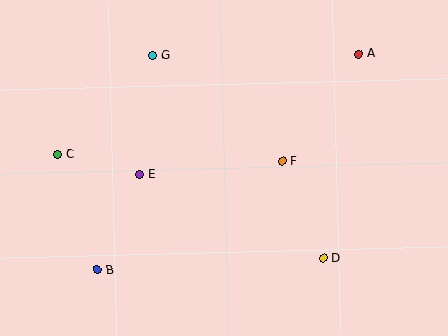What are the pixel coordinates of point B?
Point B is at (97, 270).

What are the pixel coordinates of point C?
Point C is at (57, 154).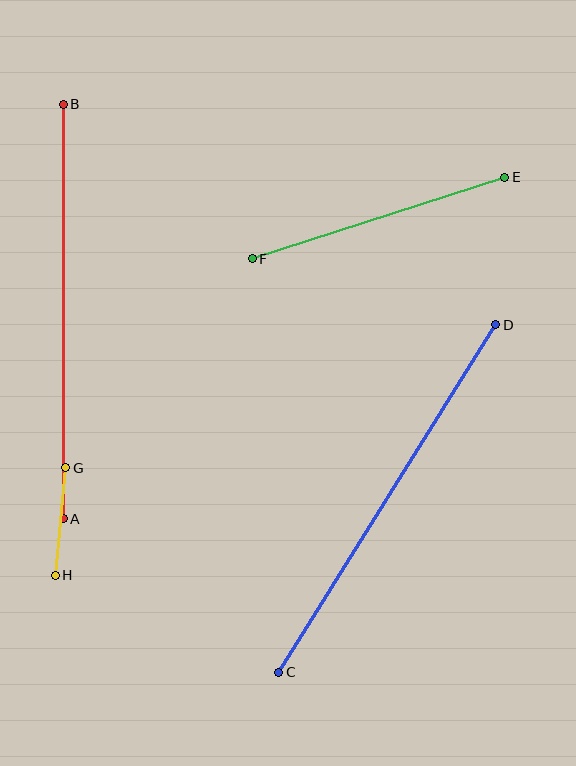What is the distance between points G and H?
The distance is approximately 108 pixels.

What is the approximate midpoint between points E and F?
The midpoint is at approximately (378, 218) pixels.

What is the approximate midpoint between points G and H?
The midpoint is at approximately (60, 522) pixels.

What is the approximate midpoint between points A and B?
The midpoint is at approximately (63, 312) pixels.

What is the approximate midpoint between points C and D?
The midpoint is at approximately (387, 498) pixels.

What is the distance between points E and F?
The distance is approximately 265 pixels.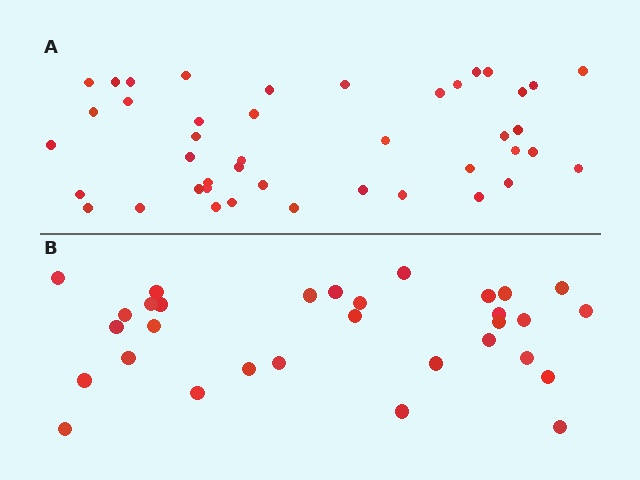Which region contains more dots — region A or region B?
Region A (the top region) has more dots.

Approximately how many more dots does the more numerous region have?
Region A has roughly 12 or so more dots than region B.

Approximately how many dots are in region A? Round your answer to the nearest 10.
About 40 dots. (The exact count is 43, which rounds to 40.)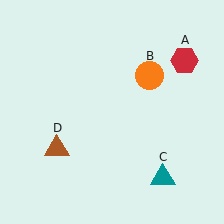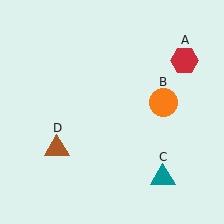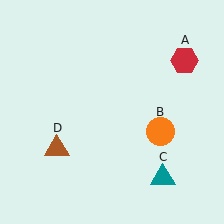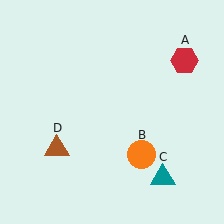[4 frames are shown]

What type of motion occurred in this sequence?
The orange circle (object B) rotated clockwise around the center of the scene.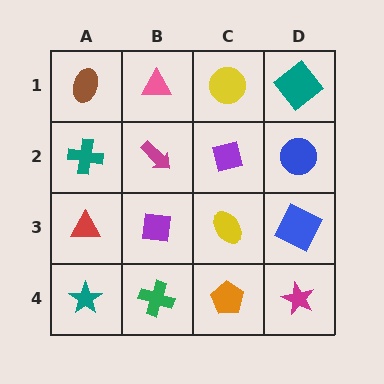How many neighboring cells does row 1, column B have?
3.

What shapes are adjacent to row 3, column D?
A blue circle (row 2, column D), a magenta star (row 4, column D), a yellow ellipse (row 3, column C).